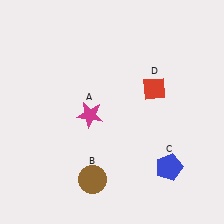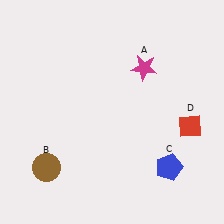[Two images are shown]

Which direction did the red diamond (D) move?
The red diamond (D) moved down.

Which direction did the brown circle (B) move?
The brown circle (B) moved left.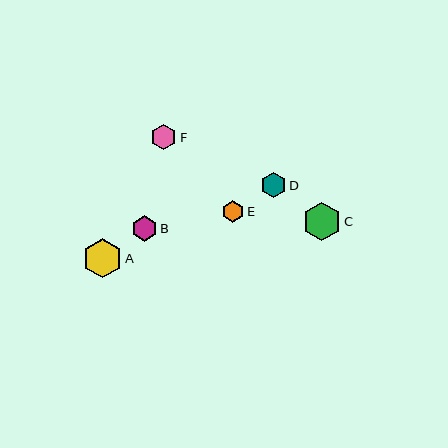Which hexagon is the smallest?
Hexagon E is the smallest with a size of approximately 22 pixels.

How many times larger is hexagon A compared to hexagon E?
Hexagon A is approximately 1.8 times the size of hexagon E.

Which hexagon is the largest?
Hexagon A is the largest with a size of approximately 39 pixels.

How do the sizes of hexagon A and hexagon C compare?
Hexagon A and hexagon C are approximately the same size.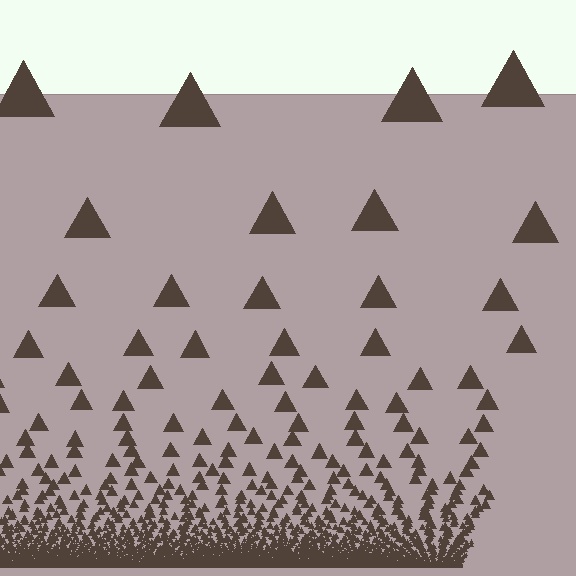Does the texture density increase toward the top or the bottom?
Density increases toward the bottom.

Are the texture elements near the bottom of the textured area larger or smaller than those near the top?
Smaller. The gradient is inverted — elements near the bottom are smaller and denser.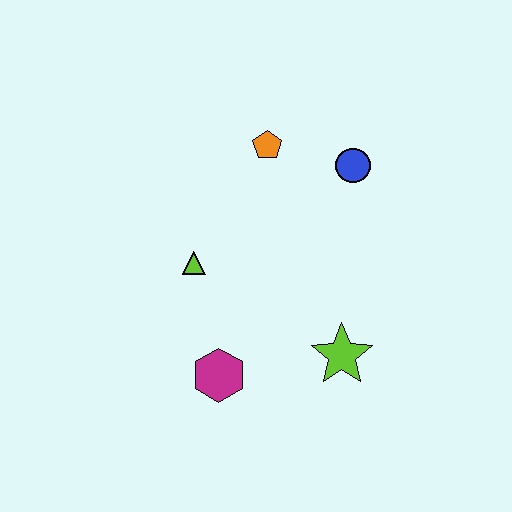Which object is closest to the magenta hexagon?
The lime triangle is closest to the magenta hexagon.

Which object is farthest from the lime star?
The orange pentagon is farthest from the lime star.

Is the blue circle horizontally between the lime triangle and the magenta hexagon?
No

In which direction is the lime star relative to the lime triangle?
The lime star is to the right of the lime triangle.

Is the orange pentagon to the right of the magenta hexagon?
Yes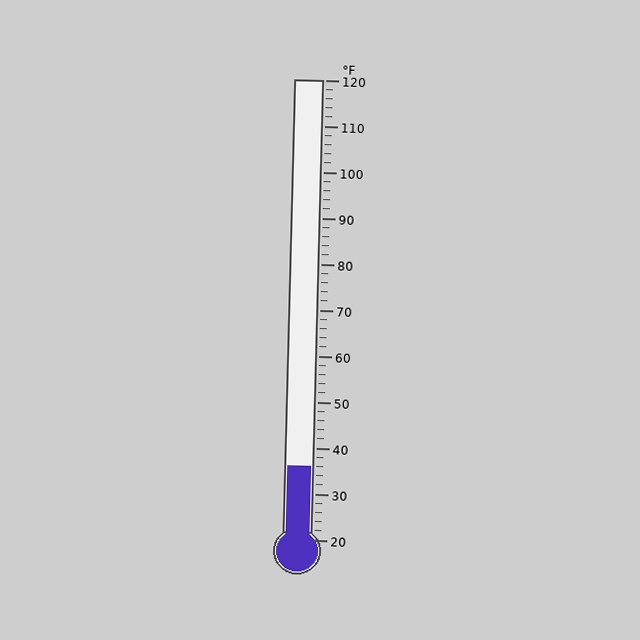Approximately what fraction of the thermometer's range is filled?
The thermometer is filled to approximately 15% of its range.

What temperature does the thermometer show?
The thermometer shows approximately 36°F.